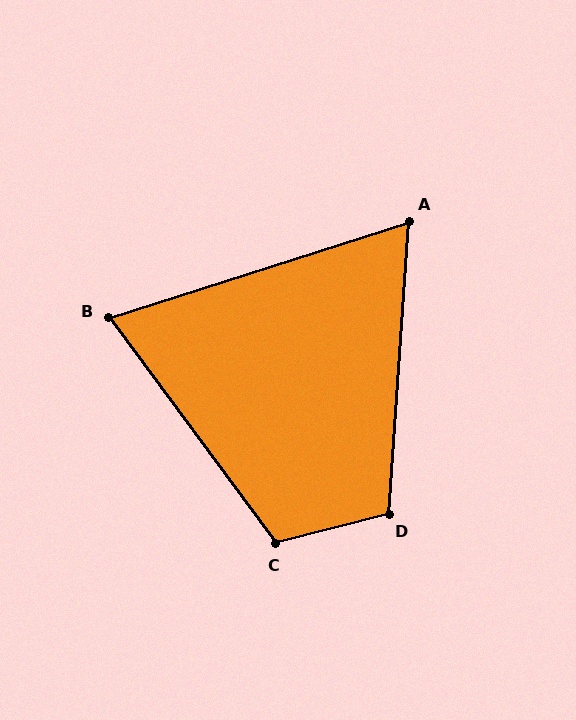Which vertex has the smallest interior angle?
A, at approximately 68 degrees.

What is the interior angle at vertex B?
Approximately 71 degrees (acute).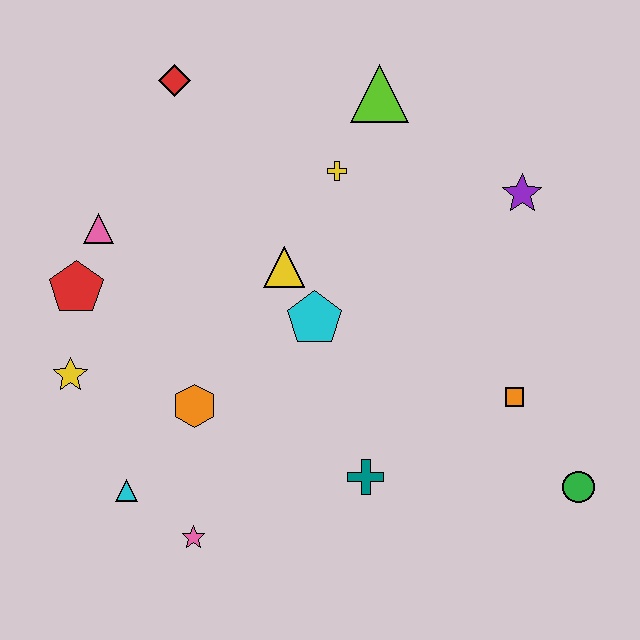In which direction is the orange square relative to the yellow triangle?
The orange square is to the right of the yellow triangle.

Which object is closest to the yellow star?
The red pentagon is closest to the yellow star.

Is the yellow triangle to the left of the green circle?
Yes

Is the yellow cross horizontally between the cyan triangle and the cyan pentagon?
No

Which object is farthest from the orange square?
The red diamond is farthest from the orange square.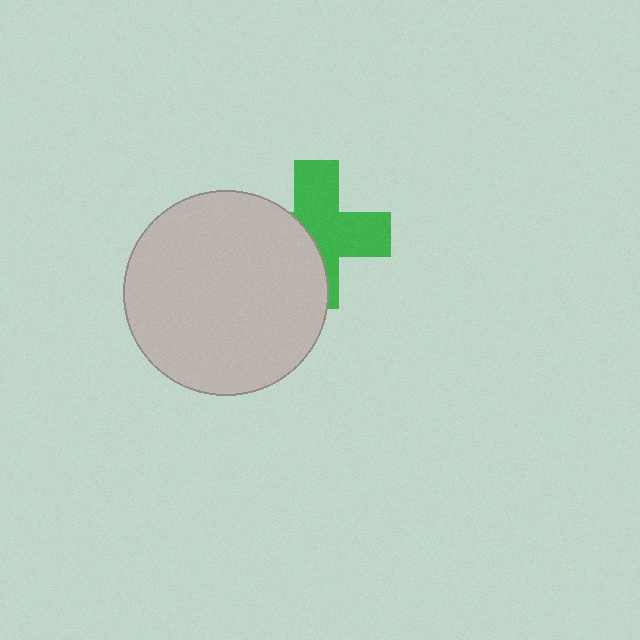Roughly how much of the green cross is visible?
About half of it is visible (roughly 58%).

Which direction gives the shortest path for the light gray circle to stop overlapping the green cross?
Moving left gives the shortest separation.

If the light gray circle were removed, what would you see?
You would see the complete green cross.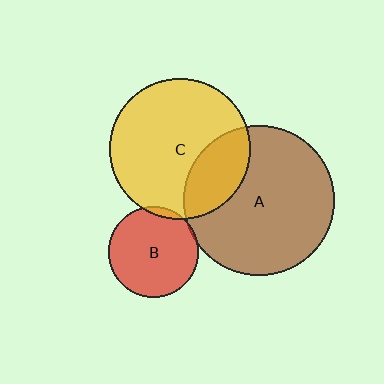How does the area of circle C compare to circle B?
Approximately 2.5 times.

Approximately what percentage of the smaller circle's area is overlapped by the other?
Approximately 5%.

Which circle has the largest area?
Circle A (brown).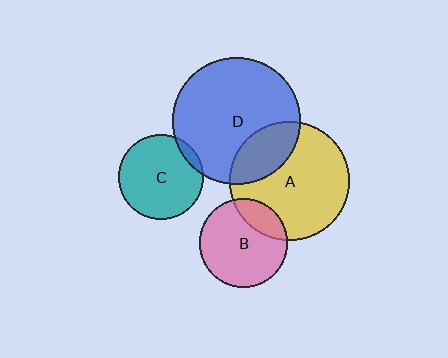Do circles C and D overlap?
Yes.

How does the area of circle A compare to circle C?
Approximately 2.0 times.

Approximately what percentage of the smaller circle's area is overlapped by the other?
Approximately 5%.